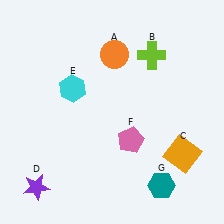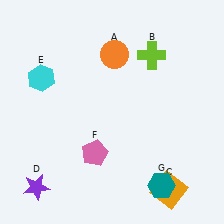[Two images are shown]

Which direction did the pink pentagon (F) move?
The pink pentagon (F) moved left.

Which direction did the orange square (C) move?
The orange square (C) moved down.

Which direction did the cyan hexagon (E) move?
The cyan hexagon (E) moved left.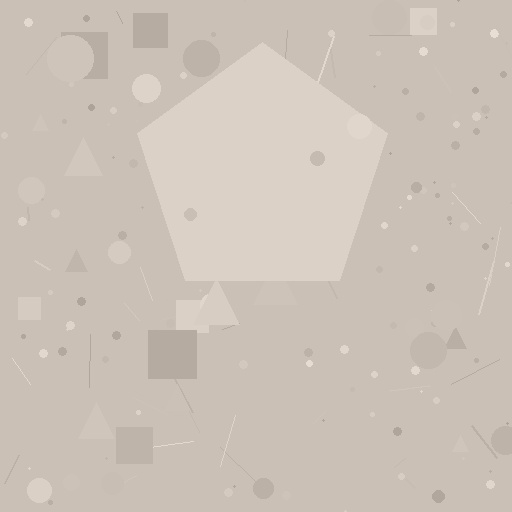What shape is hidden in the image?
A pentagon is hidden in the image.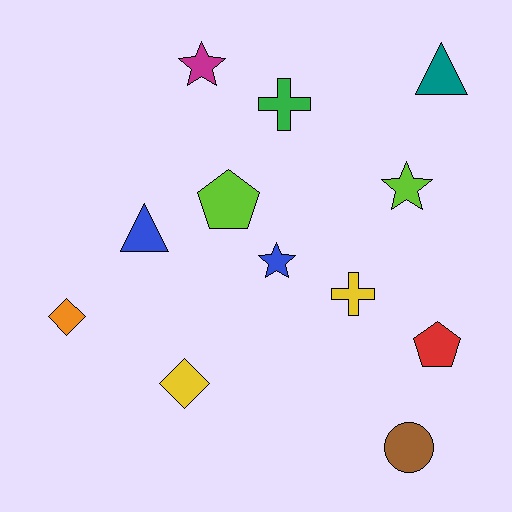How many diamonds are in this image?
There are 2 diamonds.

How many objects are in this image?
There are 12 objects.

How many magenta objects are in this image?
There is 1 magenta object.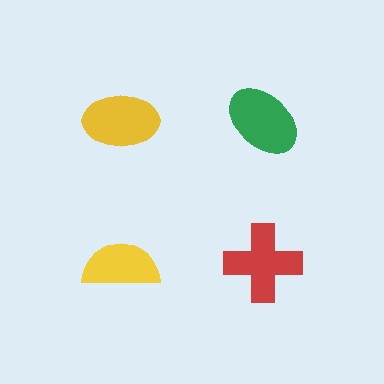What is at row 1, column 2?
A green ellipse.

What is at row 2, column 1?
A yellow semicircle.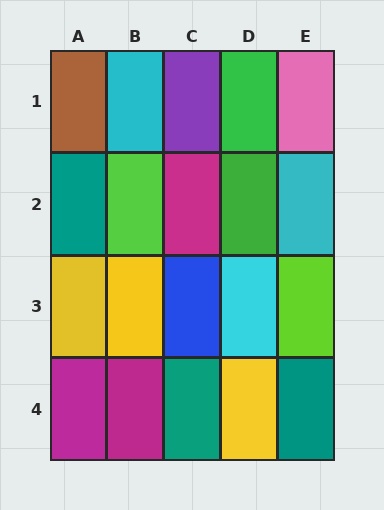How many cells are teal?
3 cells are teal.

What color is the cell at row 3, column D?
Cyan.